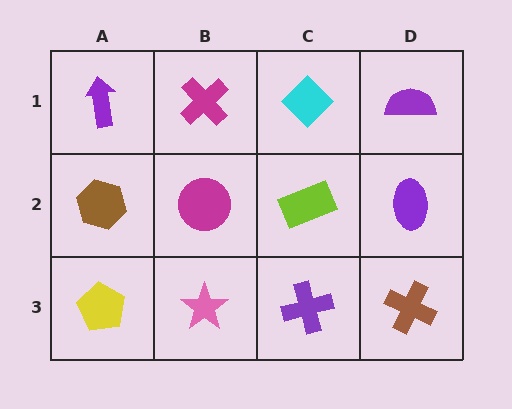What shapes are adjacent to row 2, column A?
A purple arrow (row 1, column A), a yellow pentagon (row 3, column A), a magenta circle (row 2, column B).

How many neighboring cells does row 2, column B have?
4.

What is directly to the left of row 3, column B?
A yellow pentagon.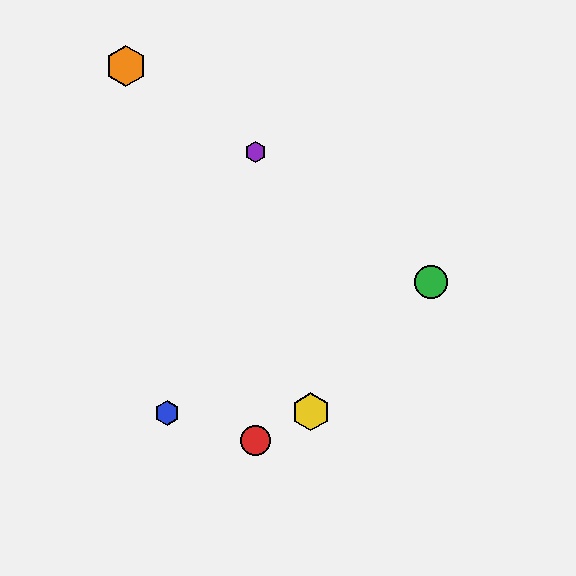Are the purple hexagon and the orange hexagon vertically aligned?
No, the purple hexagon is at x≈256 and the orange hexagon is at x≈126.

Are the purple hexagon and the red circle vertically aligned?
Yes, both are at x≈256.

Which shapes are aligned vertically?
The red circle, the purple hexagon are aligned vertically.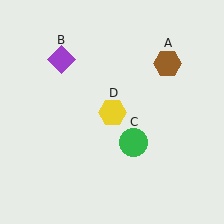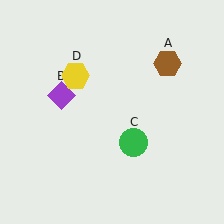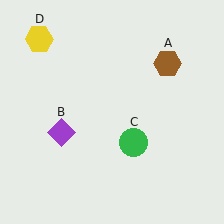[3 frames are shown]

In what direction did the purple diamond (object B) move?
The purple diamond (object B) moved down.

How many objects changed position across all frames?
2 objects changed position: purple diamond (object B), yellow hexagon (object D).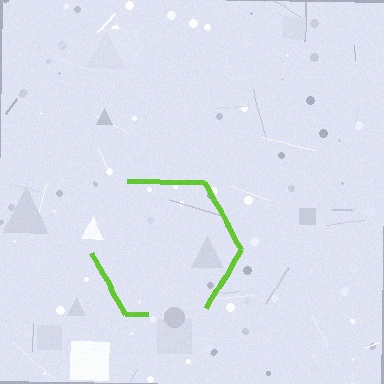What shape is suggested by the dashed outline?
The dashed outline suggests a hexagon.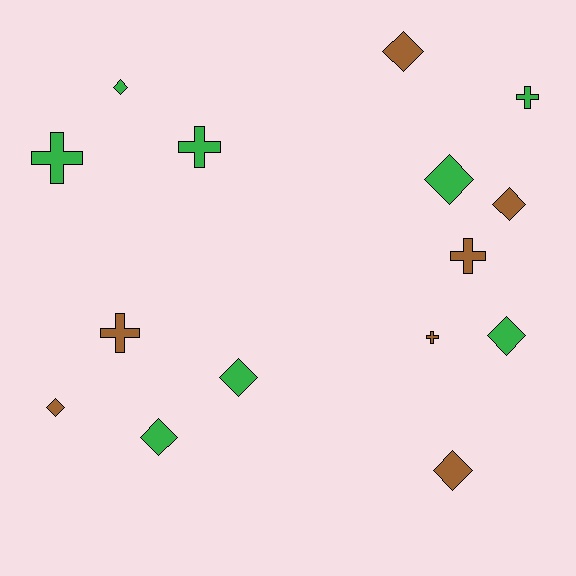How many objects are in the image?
There are 15 objects.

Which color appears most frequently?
Green, with 8 objects.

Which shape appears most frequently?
Diamond, with 9 objects.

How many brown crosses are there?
There are 3 brown crosses.